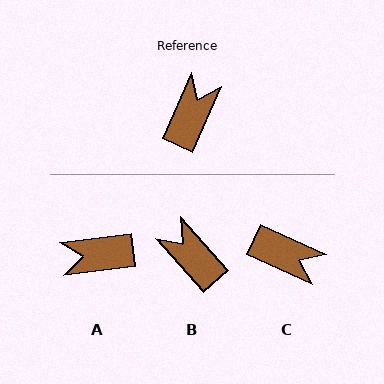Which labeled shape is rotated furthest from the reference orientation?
A, about 121 degrees away.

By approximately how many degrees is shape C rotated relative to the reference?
Approximately 90 degrees clockwise.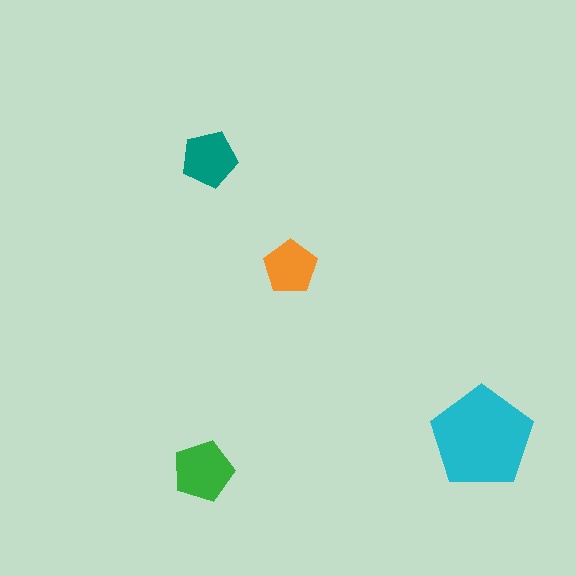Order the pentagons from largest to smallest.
the cyan one, the green one, the teal one, the orange one.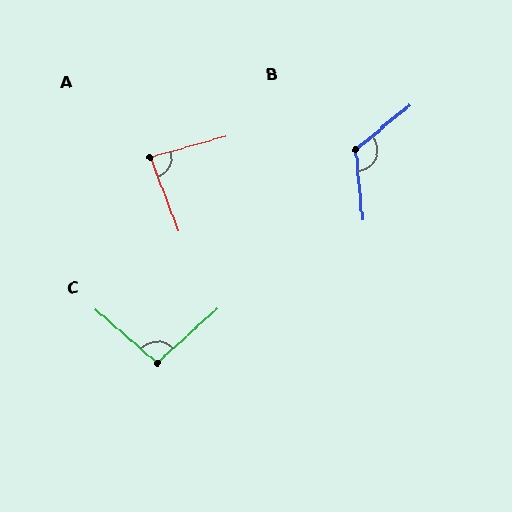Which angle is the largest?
B, at approximately 124 degrees.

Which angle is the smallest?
A, at approximately 85 degrees.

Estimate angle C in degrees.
Approximately 97 degrees.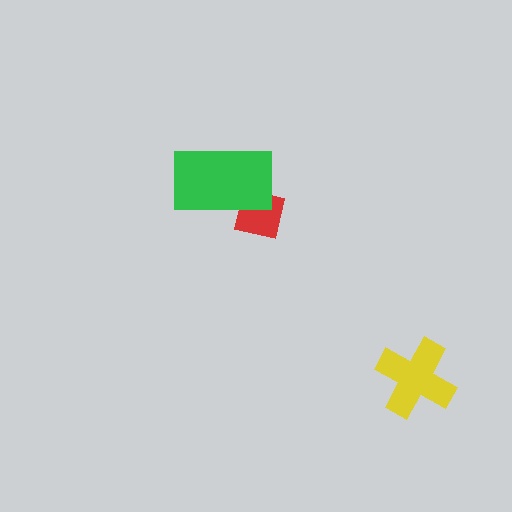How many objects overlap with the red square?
1 object overlaps with the red square.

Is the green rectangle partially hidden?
No, no other shape covers it.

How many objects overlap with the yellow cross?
0 objects overlap with the yellow cross.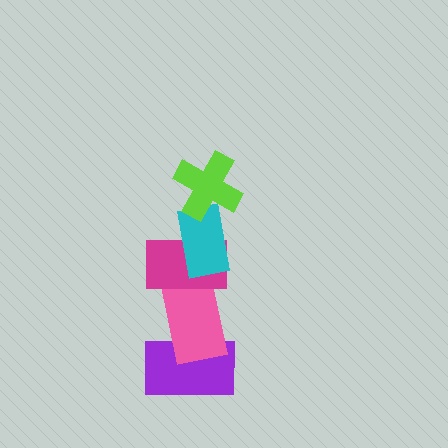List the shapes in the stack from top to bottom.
From top to bottom: the lime cross, the cyan rectangle, the magenta rectangle, the pink rectangle, the purple rectangle.